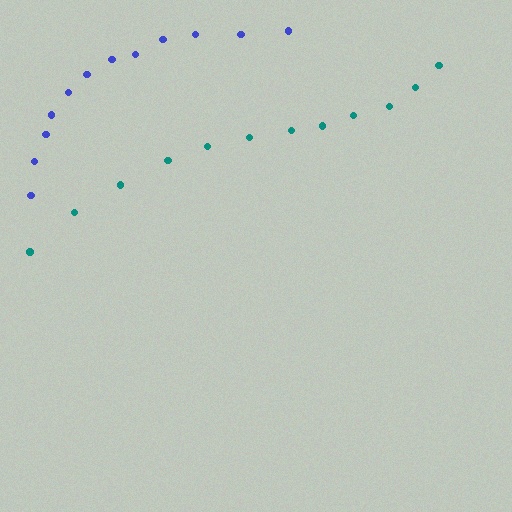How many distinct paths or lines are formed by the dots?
There are 2 distinct paths.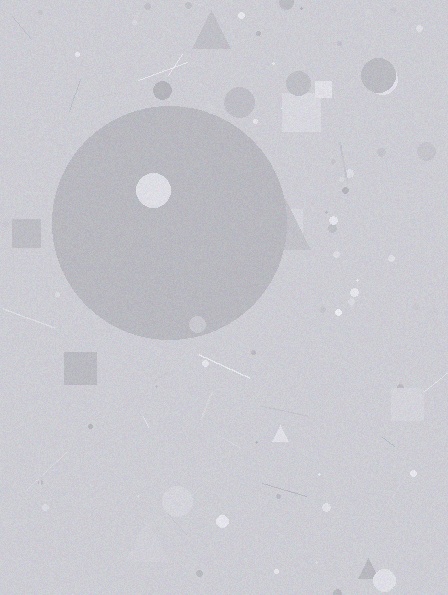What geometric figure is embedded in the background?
A circle is embedded in the background.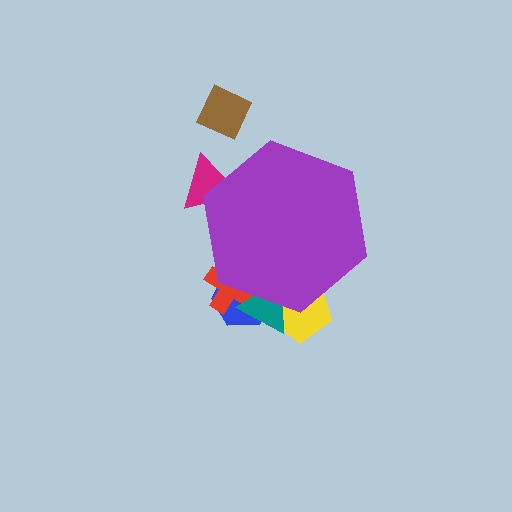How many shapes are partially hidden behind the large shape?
5 shapes are partially hidden.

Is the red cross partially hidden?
Yes, the red cross is partially hidden behind the purple hexagon.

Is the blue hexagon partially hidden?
Yes, the blue hexagon is partially hidden behind the purple hexagon.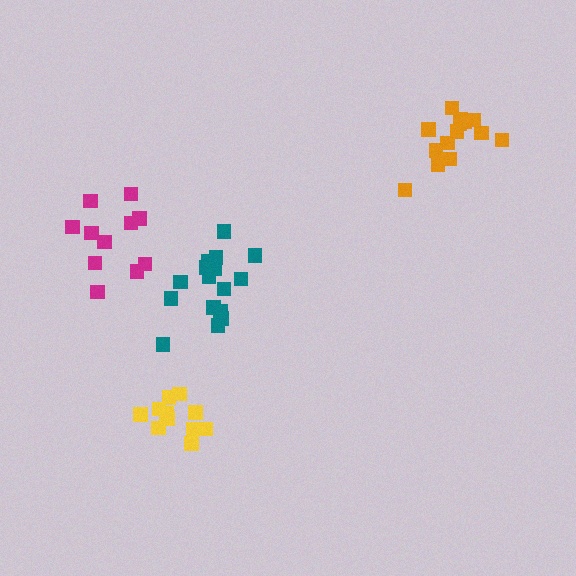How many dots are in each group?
Group 1: 11 dots, Group 2: 16 dots, Group 3: 14 dots, Group 4: 11 dots (52 total).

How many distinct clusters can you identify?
There are 4 distinct clusters.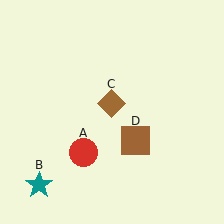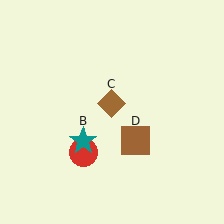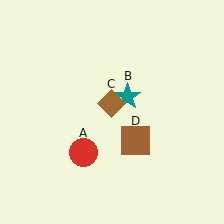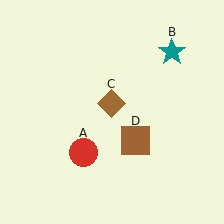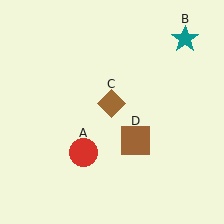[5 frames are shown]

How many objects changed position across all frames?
1 object changed position: teal star (object B).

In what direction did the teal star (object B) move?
The teal star (object B) moved up and to the right.